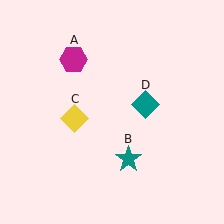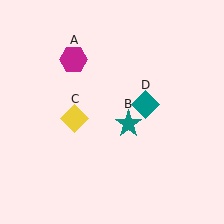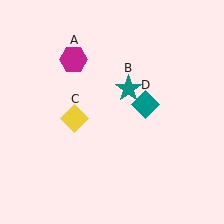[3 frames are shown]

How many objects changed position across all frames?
1 object changed position: teal star (object B).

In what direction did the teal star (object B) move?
The teal star (object B) moved up.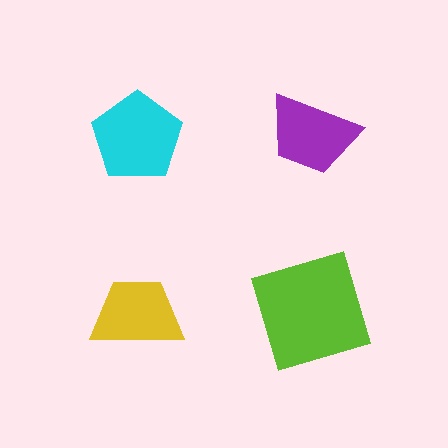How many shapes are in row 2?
2 shapes.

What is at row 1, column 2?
A purple trapezoid.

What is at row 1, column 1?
A cyan pentagon.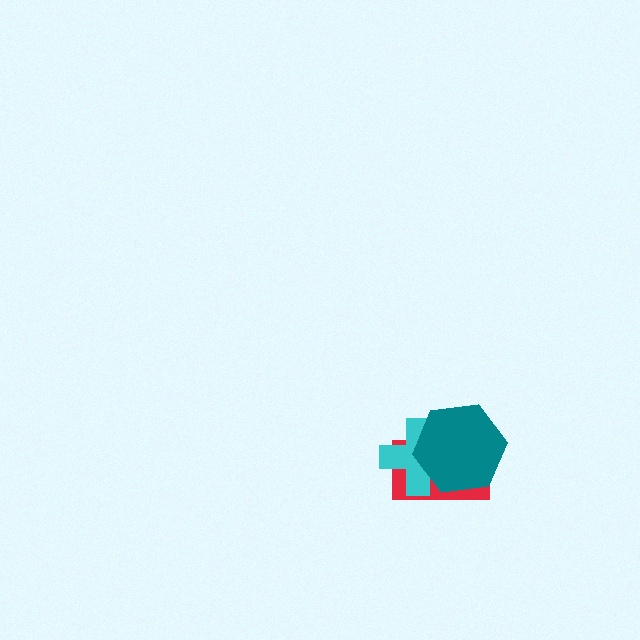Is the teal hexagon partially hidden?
No, no other shape covers it.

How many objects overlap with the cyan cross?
2 objects overlap with the cyan cross.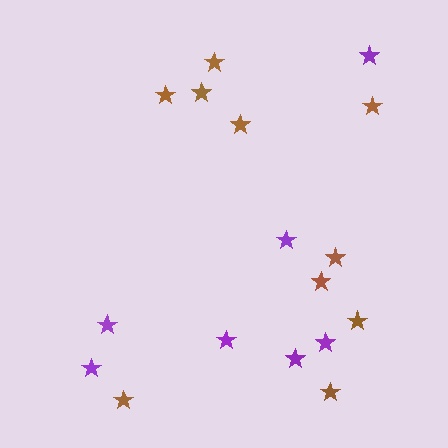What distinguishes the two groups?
There are 2 groups: one group of purple stars (7) and one group of brown stars (10).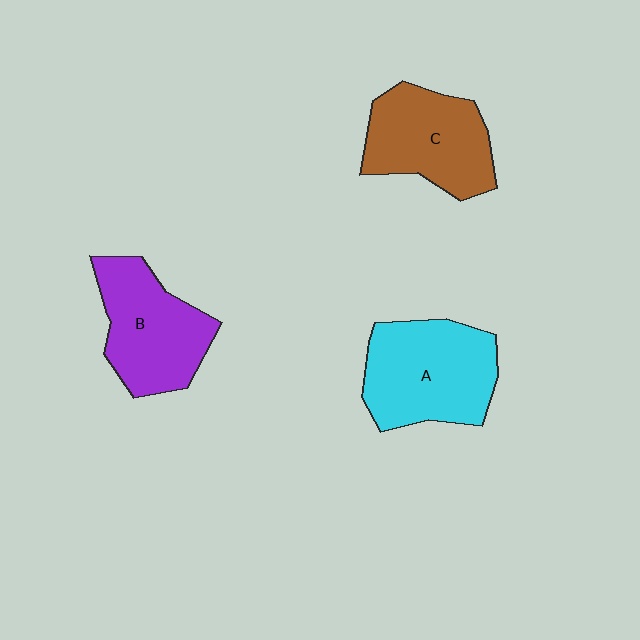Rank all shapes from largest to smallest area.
From largest to smallest: A (cyan), B (purple), C (brown).